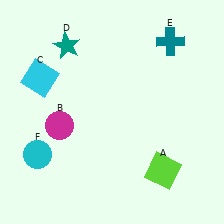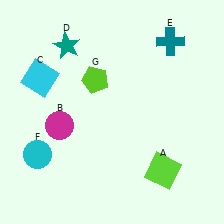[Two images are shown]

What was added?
A lime pentagon (G) was added in Image 2.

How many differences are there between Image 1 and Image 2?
There is 1 difference between the two images.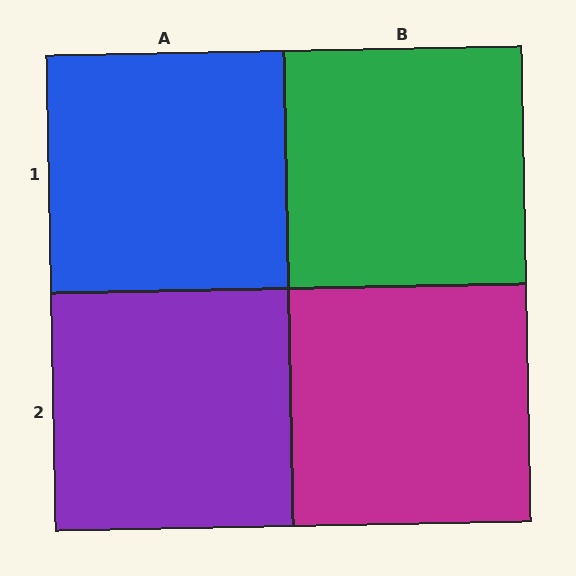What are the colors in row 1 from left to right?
Blue, green.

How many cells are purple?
1 cell is purple.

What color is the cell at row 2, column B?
Magenta.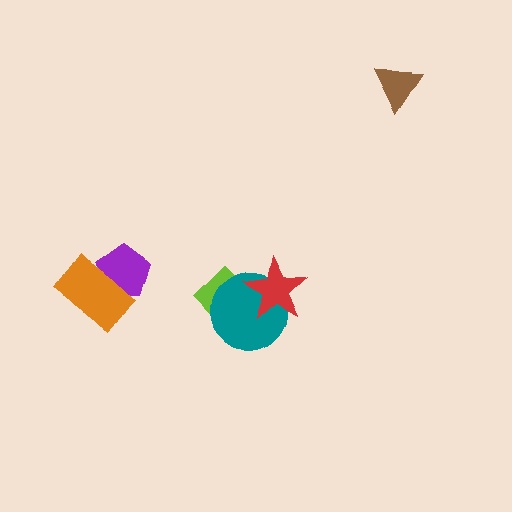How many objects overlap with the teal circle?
2 objects overlap with the teal circle.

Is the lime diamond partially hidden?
Yes, it is partially covered by another shape.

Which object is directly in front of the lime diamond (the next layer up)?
The teal circle is directly in front of the lime diamond.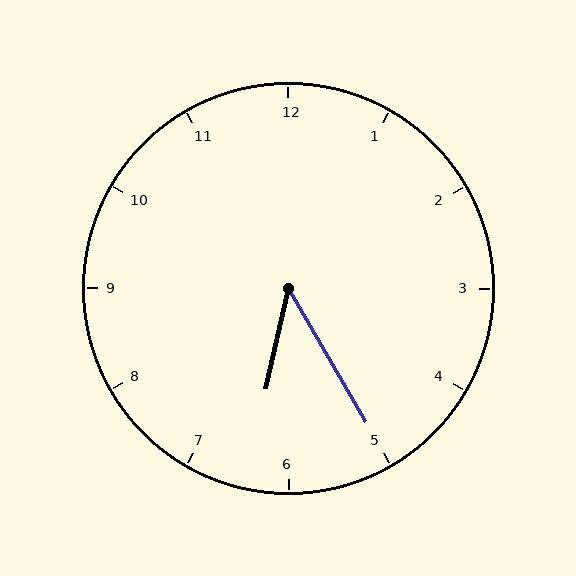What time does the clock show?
6:25.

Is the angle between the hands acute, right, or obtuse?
It is acute.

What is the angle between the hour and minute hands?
Approximately 42 degrees.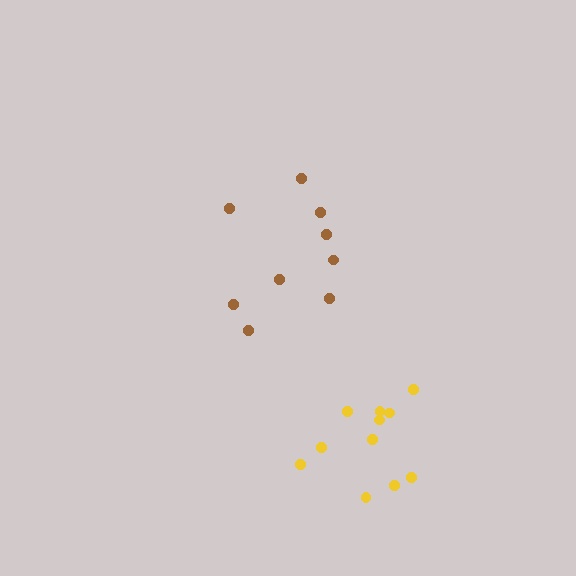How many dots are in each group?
Group 1: 9 dots, Group 2: 11 dots (20 total).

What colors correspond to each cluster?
The clusters are colored: brown, yellow.